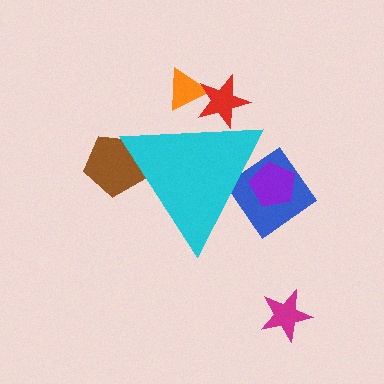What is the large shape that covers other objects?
A cyan triangle.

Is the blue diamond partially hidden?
Yes, the blue diamond is partially hidden behind the cyan triangle.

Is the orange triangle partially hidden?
Yes, the orange triangle is partially hidden behind the cyan triangle.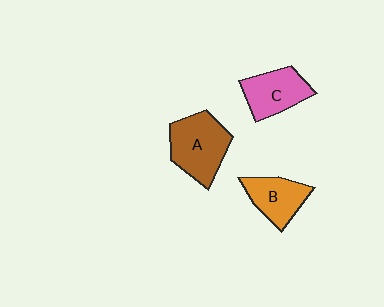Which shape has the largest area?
Shape A (brown).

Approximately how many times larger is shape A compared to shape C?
Approximately 1.3 times.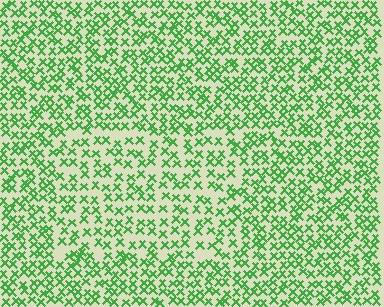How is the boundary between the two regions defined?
The boundary is defined by a change in element density (approximately 1.5x ratio). All elements are the same color, size, and shape.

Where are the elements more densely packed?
The elements are more densely packed outside the rectangle boundary.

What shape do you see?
I see a rectangle.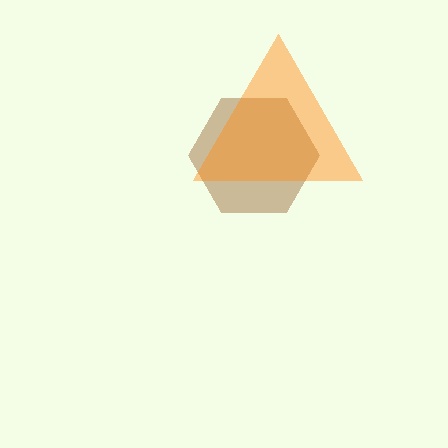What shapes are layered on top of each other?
The layered shapes are: a brown hexagon, an orange triangle.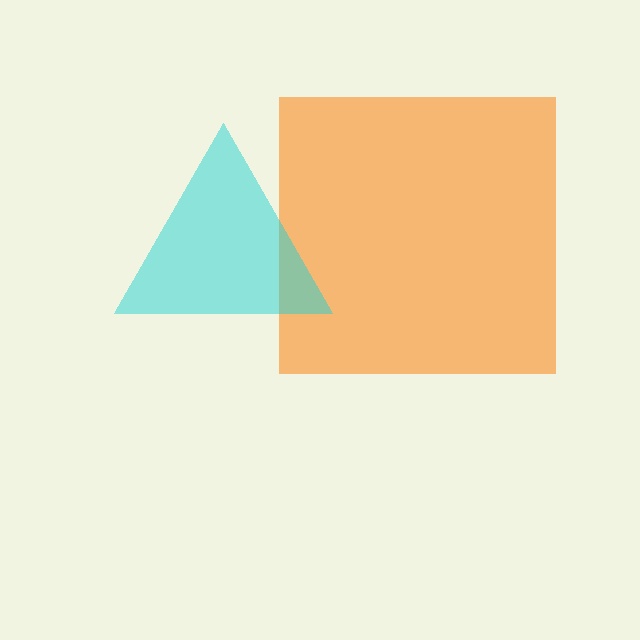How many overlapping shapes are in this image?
There are 2 overlapping shapes in the image.